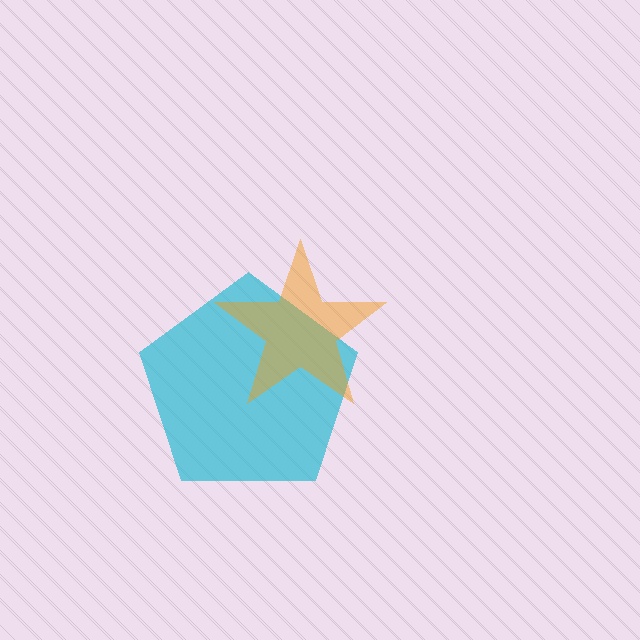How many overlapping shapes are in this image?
There are 2 overlapping shapes in the image.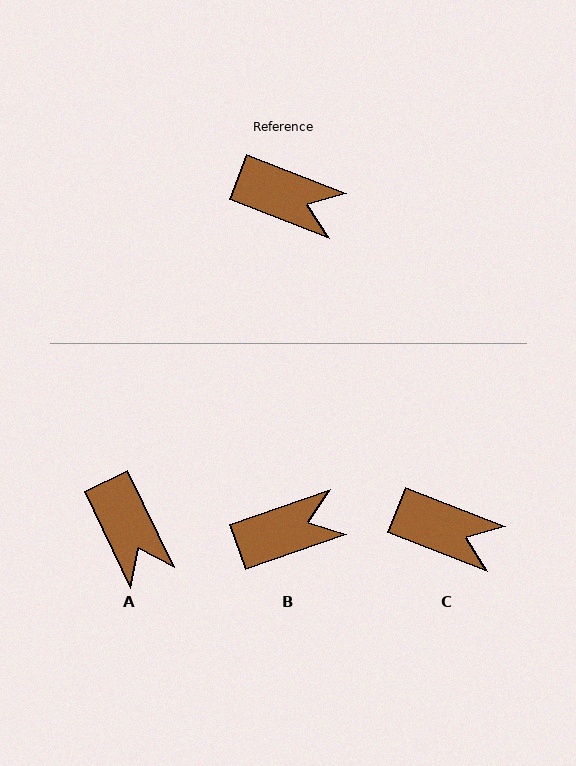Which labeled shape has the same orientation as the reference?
C.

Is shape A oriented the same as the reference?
No, it is off by about 43 degrees.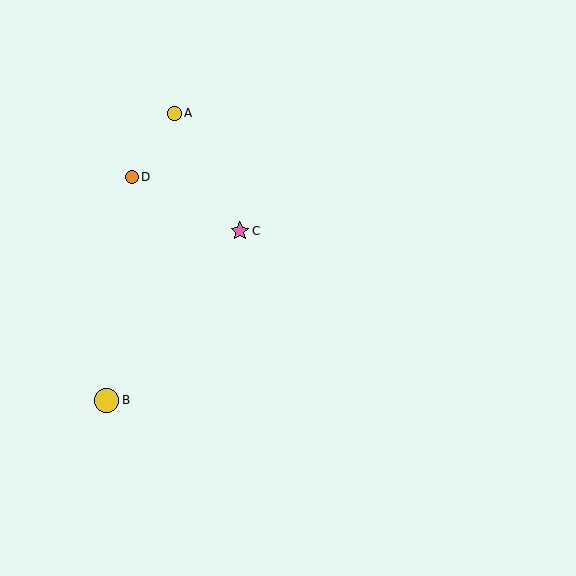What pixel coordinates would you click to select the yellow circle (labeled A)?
Click at (174, 113) to select the yellow circle A.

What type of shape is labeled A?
Shape A is a yellow circle.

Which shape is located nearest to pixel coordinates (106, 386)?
The yellow circle (labeled B) at (107, 400) is nearest to that location.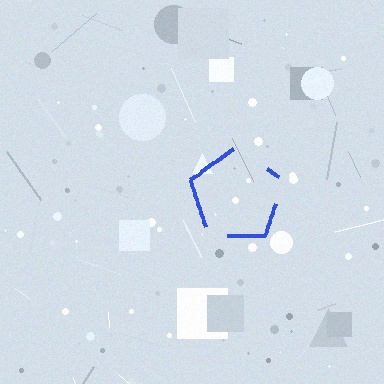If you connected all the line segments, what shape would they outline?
They would outline a pentagon.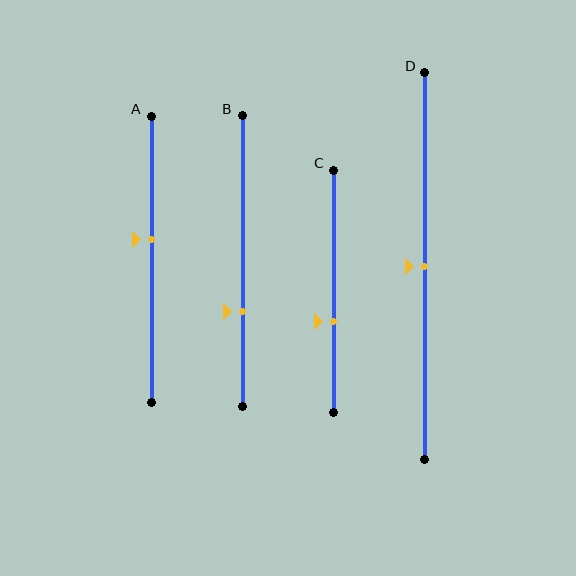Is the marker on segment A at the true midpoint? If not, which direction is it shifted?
No, the marker on segment A is shifted upward by about 7% of the segment length.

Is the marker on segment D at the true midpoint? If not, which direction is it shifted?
Yes, the marker on segment D is at the true midpoint.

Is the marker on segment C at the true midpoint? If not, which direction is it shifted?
No, the marker on segment C is shifted downward by about 12% of the segment length.